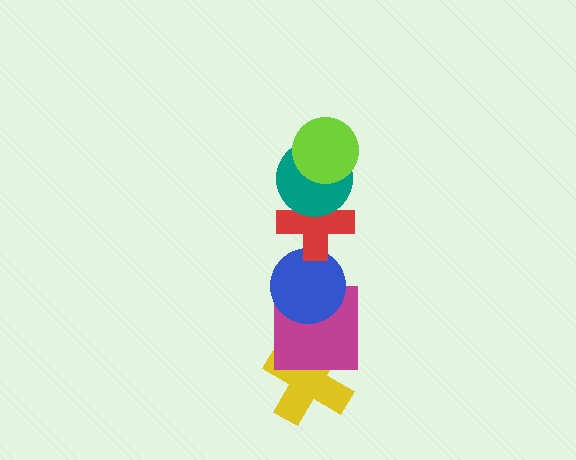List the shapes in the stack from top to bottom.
From top to bottom: the lime circle, the teal circle, the red cross, the blue circle, the magenta square, the yellow cross.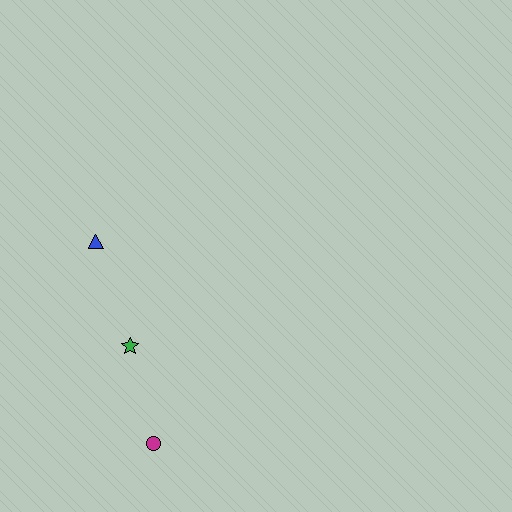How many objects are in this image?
There are 3 objects.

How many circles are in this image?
There is 1 circle.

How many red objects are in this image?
There are no red objects.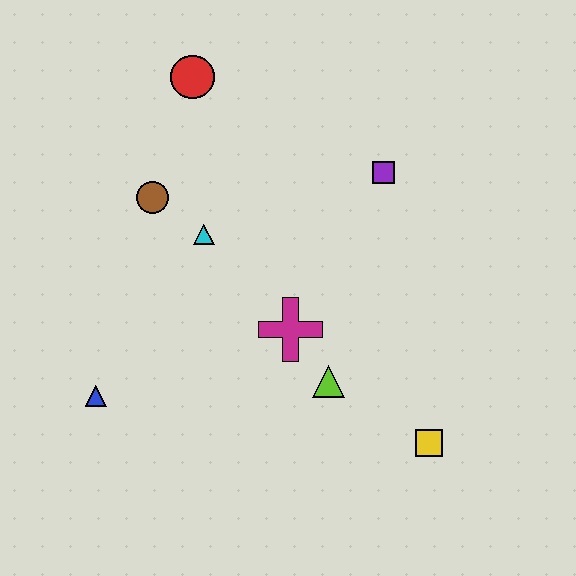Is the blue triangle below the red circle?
Yes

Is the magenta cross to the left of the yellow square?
Yes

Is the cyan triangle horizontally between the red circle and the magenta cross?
Yes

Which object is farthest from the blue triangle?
The purple square is farthest from the blue triangle.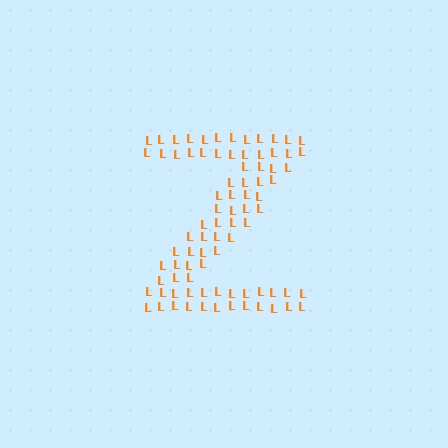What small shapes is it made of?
It is made of small letter L's.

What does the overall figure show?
The overall figure shows the letter Z.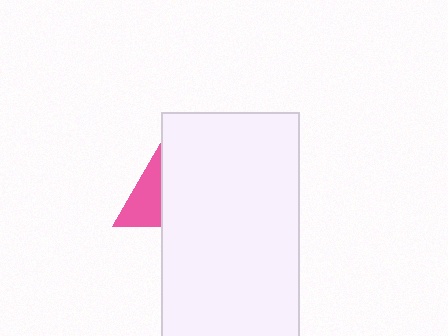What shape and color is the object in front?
The object in front is a white rectangle.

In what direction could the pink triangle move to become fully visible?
The pink triangle could move left. That would shift it out from behind the white rectangle entirely.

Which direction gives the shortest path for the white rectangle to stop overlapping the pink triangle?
Moving right gives the shortest separation.